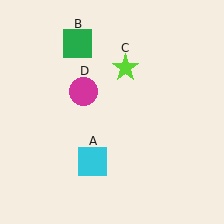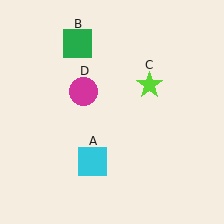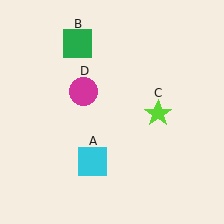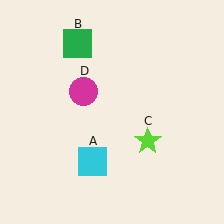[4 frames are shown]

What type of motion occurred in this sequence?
The lime star (object C) rotated clockwise around the center of the scene.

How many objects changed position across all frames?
1 object changed position: lime star (object C).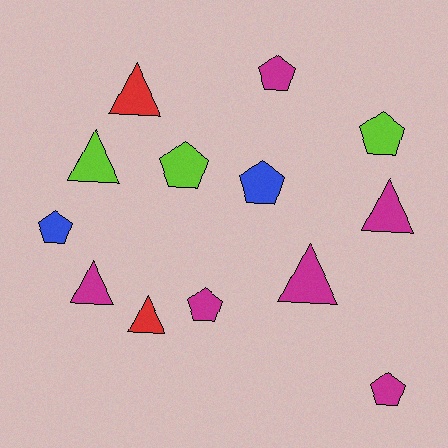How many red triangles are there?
There are 2 red triangles.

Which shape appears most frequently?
Pentagon, with 7 objects.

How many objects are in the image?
There are 13 objects.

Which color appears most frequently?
Magenta, with 6 objects.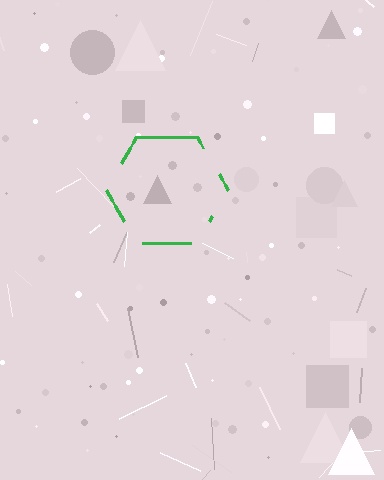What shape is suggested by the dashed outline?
The dashed outline suggests a hexagon.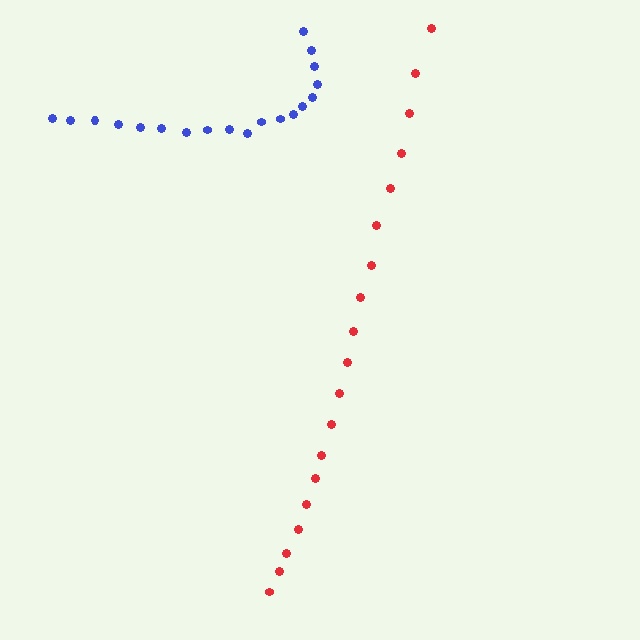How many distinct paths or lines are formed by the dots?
There are 2 distinct paths.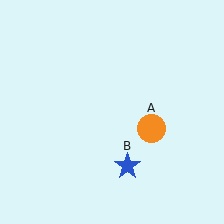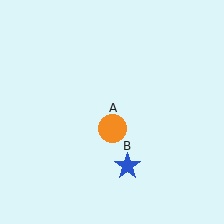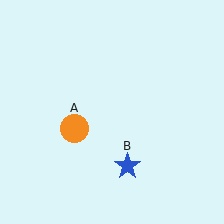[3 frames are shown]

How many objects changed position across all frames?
1 object changed position: orange circle (object A).